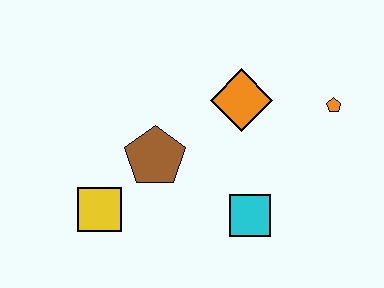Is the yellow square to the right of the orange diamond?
No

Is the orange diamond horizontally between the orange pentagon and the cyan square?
No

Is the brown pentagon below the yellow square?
No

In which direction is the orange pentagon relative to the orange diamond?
The orange pentagon is to the right of the orange diamond.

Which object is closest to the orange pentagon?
The orange diamond is closest to the orange pentagon.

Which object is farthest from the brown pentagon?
The orange pentagon is farthest from the brown pentagon.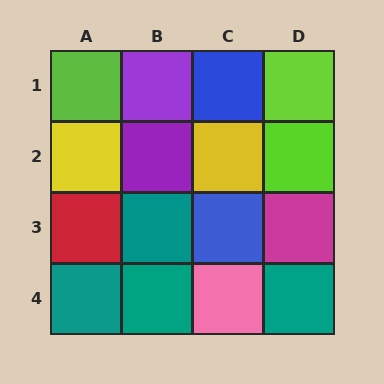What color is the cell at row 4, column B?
Teal.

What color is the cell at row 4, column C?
Pink.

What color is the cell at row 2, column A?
Yellow.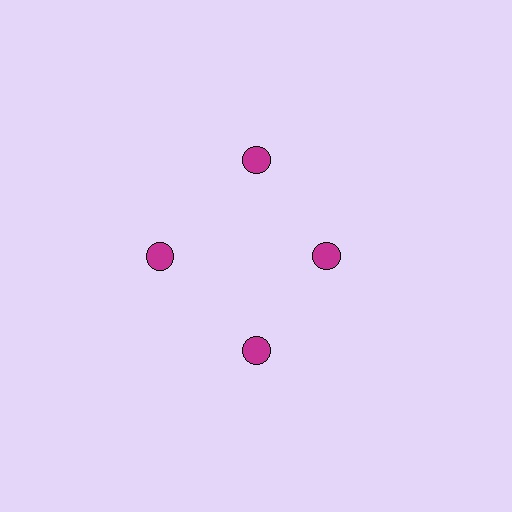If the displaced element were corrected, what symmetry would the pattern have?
It would have 4-fold rotational symmetry — the pattern would map onto itself every 90 degrees.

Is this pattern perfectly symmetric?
No. The 4 magenta circles are arranged in a ring, but one element near the 3 o'clock position is pulled inward toward the center, breaking the 4-fold rotational symmetry.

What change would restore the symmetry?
The symmetry would be restored by moving it outward, back onto the ring so that all 4 circles sit at equal angles and equal distance from the center.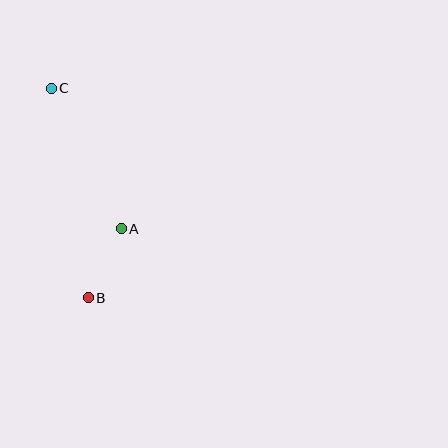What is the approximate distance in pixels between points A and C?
The distance between A and C is approximately 157 pixels.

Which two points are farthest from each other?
Points B and C are farthest from each other.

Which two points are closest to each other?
Points A and B are closest to each other.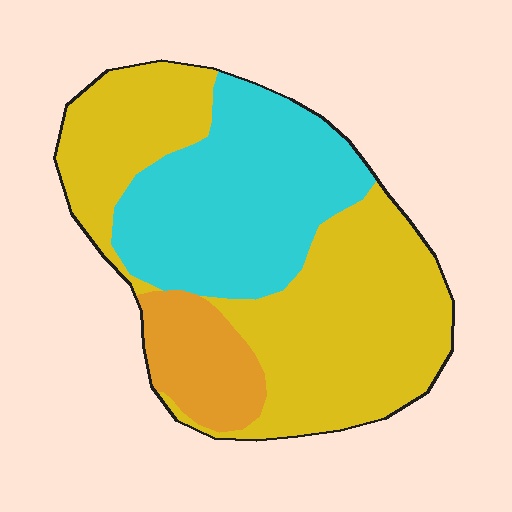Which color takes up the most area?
Yellow, at roughly 55%.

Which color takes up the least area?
Orange, at roughly 10%.